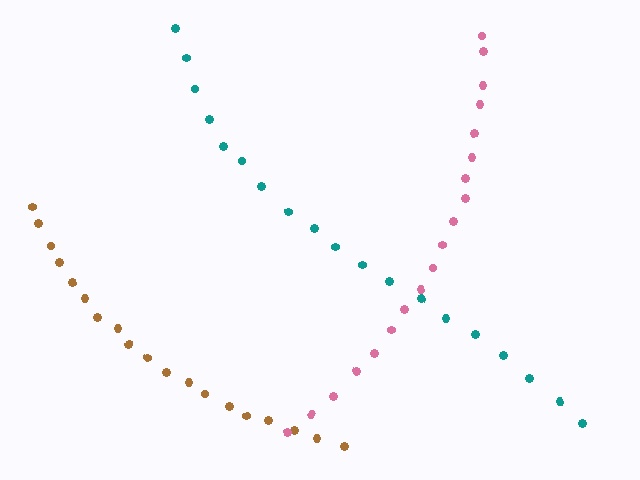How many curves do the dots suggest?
There are 3 distinct paths.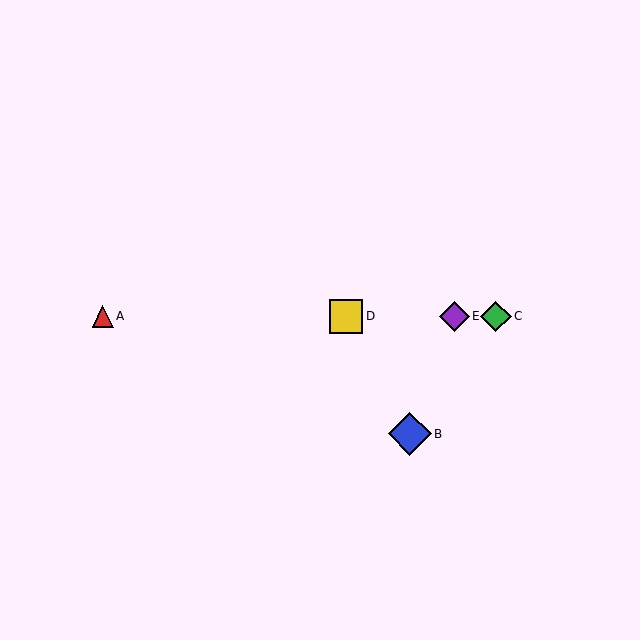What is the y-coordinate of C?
Object C is at y≈316.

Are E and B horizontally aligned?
No, E is at y≈316 and B is at y≈434.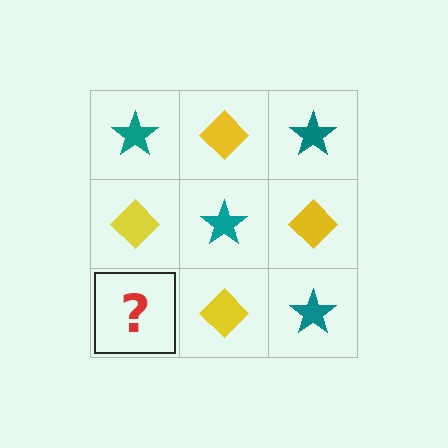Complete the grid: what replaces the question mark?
The question mark should be replaced with a teal star.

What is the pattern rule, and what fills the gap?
The rule is that it alternates teal star and yellow diamond in a checkerboard pattern. The gap should be filled with a teal star.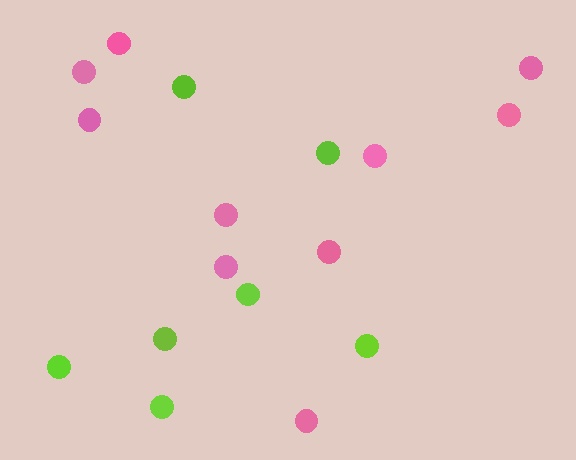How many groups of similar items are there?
There are 2 groups: one group of lime circles (7) and one group of pink circles (10).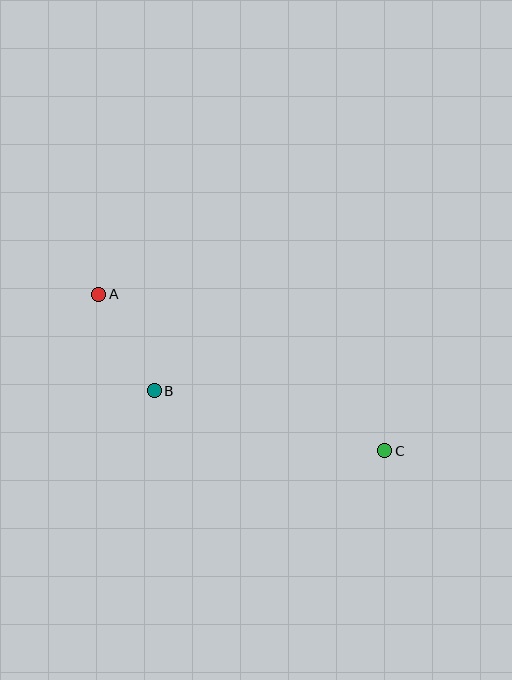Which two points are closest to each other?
Points A and B are closest to each other.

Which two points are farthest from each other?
Points A and C are farthest from each other.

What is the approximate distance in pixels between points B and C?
The distance between B and C is approximately 238 pixels.